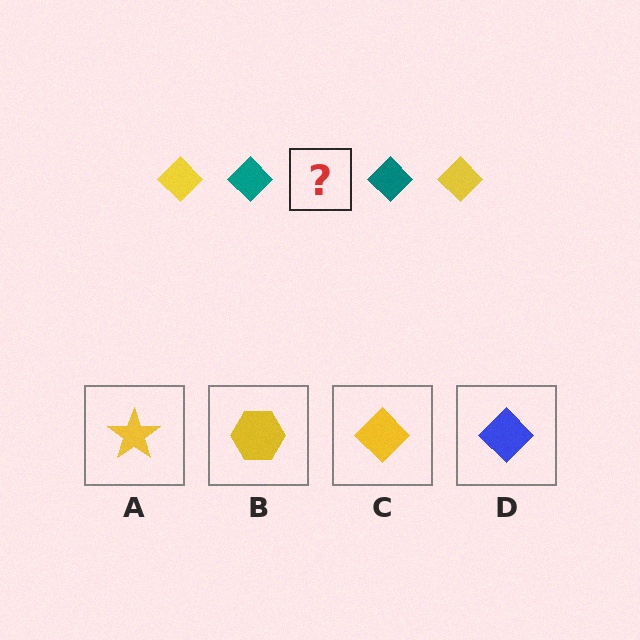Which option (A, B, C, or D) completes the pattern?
C.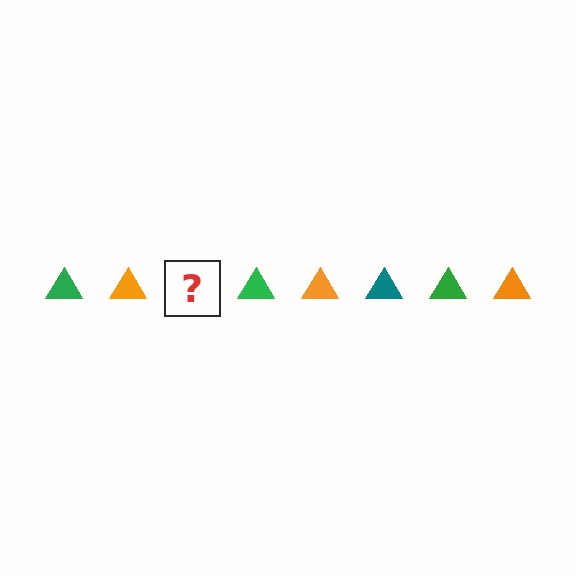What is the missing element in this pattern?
The missing element is a teal triangle.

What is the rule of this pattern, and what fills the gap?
The rule is that the pattern cycles through green, orange, teal triangles. The gap should be filled with a teal triangle.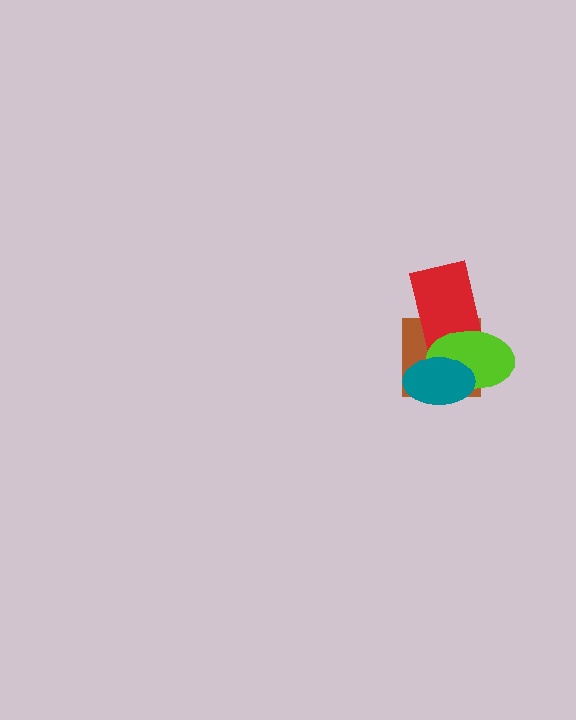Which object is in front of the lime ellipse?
The teal ellipse is in front of the lime ellipse.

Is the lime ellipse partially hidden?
Yes, it is partially covered by another shape.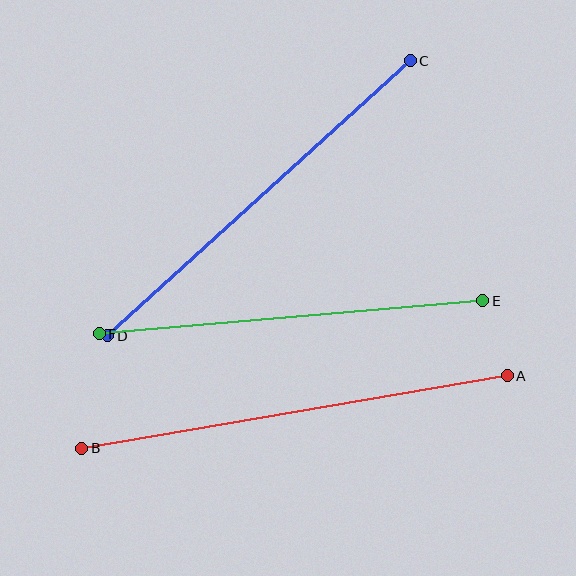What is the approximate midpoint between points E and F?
The midpoint is at approximately (291, 317) pixels.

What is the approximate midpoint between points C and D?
The midpoint is at approximately (259, 198) pixels.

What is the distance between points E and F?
The distance is approximately 385 pixels.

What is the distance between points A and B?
The distance is approximately 432 pixels.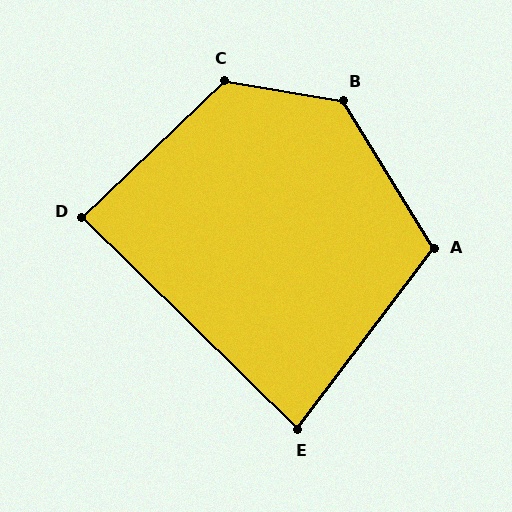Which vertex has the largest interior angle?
B, at approximately 131 degrees.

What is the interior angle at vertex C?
Approximately 127 degrees (obtuse).